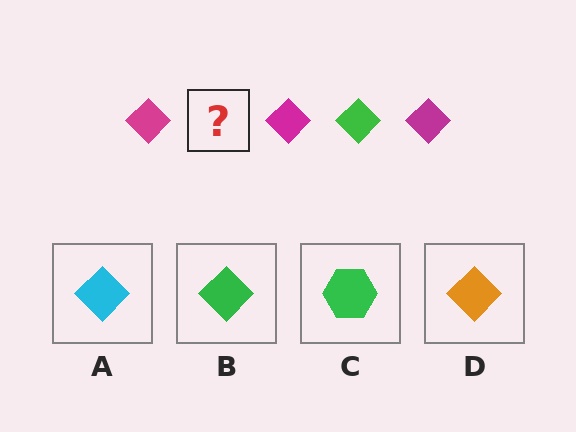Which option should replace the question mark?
Option B.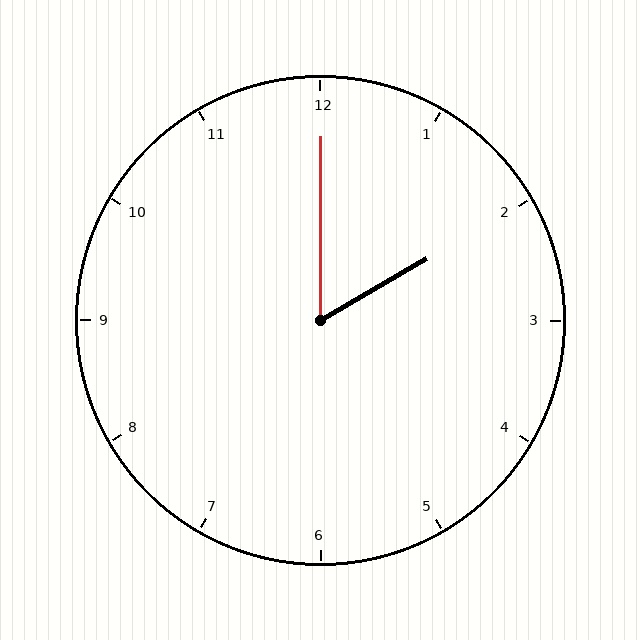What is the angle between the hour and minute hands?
Approximately 60 degrees.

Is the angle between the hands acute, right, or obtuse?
It is acute.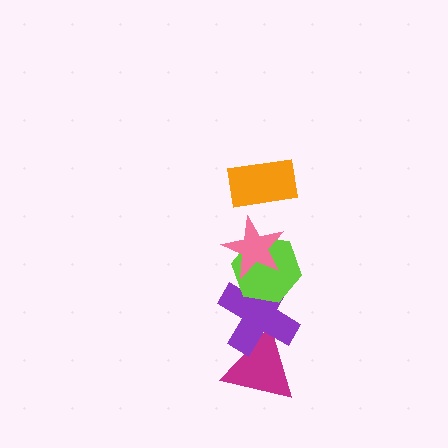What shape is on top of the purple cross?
The lime hexagon is on top of the purple cross.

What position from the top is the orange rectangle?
The orange rectangle is 1st from the top.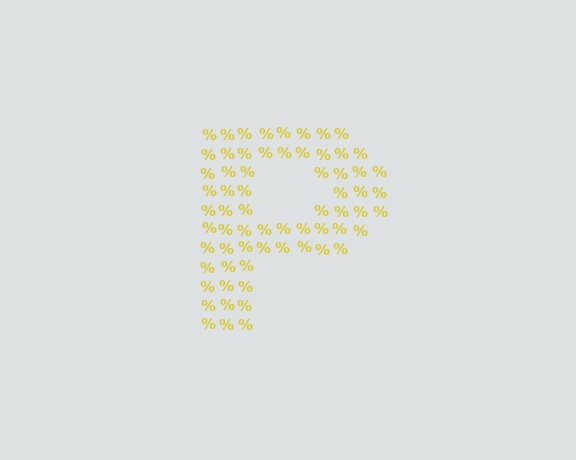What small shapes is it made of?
It is made of small percent signs.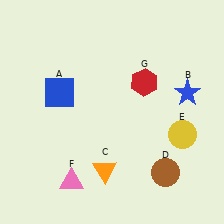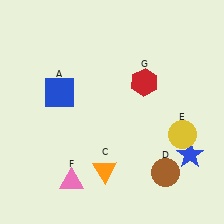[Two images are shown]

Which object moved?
The blue star (B) moved down.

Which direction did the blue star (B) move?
The blue star (B) moved down.